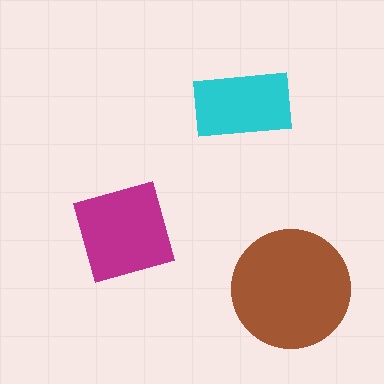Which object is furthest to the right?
The brown circle is rightmost.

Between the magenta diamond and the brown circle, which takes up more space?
The brown circle.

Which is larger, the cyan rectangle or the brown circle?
The brown circle.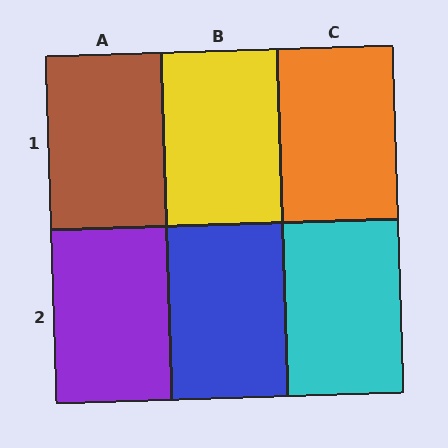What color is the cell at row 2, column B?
Blue.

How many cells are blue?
1 cell is blue.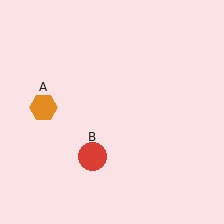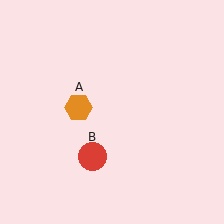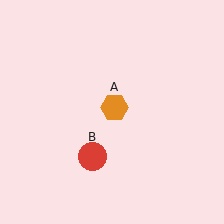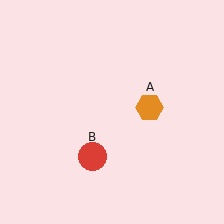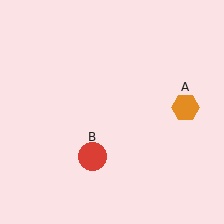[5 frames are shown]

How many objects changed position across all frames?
1 object changed position: orange hexagon (object A).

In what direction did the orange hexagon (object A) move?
The orange hexagon (object A) moved right.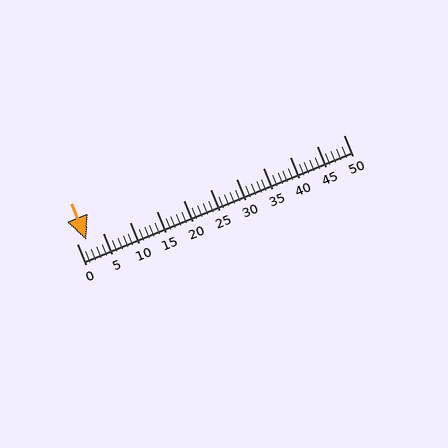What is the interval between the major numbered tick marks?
The major tick marks are spaced 5 units apart.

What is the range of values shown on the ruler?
The ruler shows values from 0 to 50.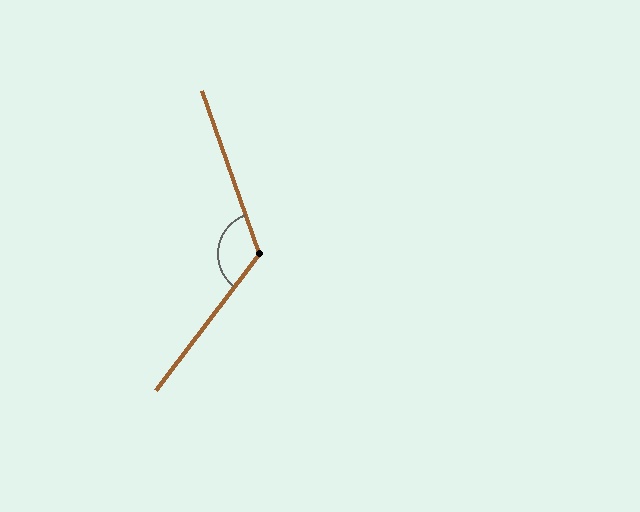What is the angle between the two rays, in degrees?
Approximately 124 degrees.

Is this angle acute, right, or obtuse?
It is obtuse.